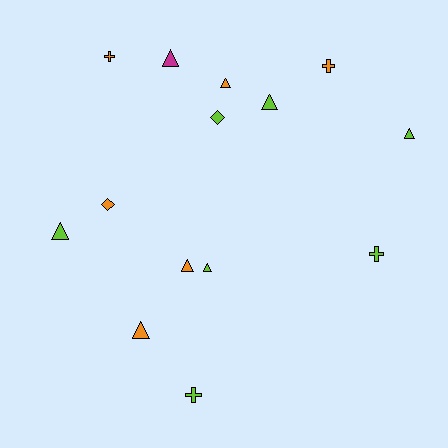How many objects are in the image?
There are 14 objects.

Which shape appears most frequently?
Triangle, with 8 objects.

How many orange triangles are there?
There are 3 orange triangles.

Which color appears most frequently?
Lime, with 7 objects.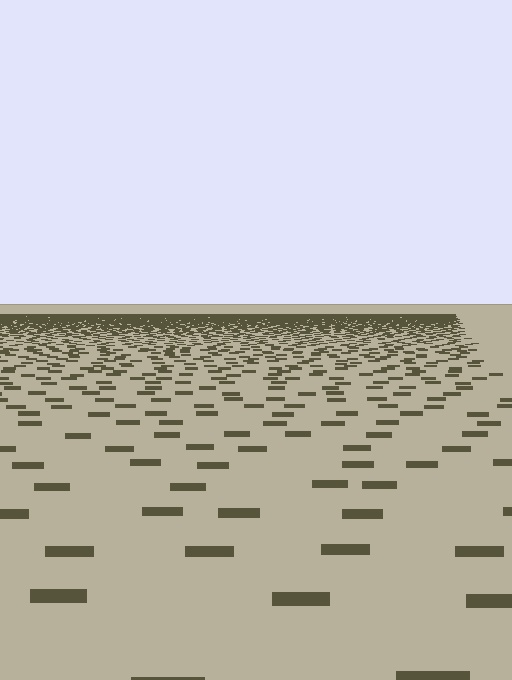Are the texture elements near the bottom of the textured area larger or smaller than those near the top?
Larger. Near the bottom, elements are closer to the viewer and appear at a bigger on-screen size.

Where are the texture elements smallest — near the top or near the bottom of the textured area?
Near the top.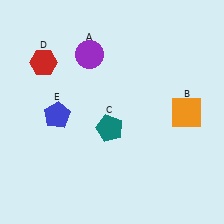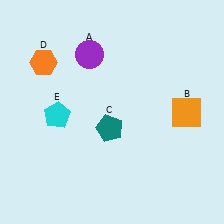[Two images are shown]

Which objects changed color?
D changed from red to orange. E changed from blue to cyan.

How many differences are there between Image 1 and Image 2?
There are 2 differences between the two images.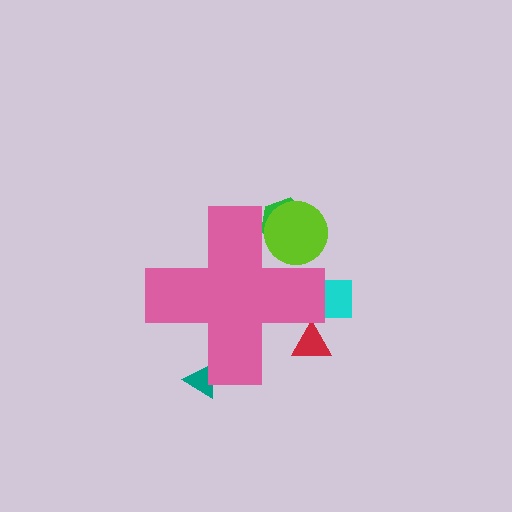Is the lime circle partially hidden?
Yes, the lime circle is partially hidden behind the pink cross.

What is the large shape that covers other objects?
A pink cross.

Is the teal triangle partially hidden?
Yes, the teal triangle is partially hidden behind the pink cross.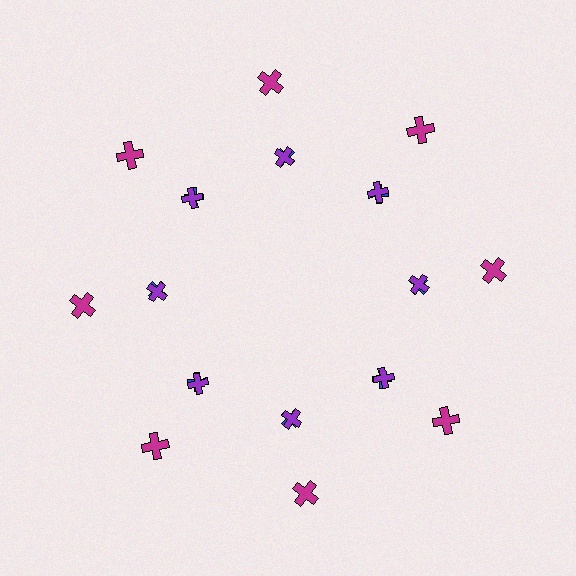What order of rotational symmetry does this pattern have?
This pattern has 8-fold rotational symmetry.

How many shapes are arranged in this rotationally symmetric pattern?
There are 24 shapes, arranged in 8 groups of 3.